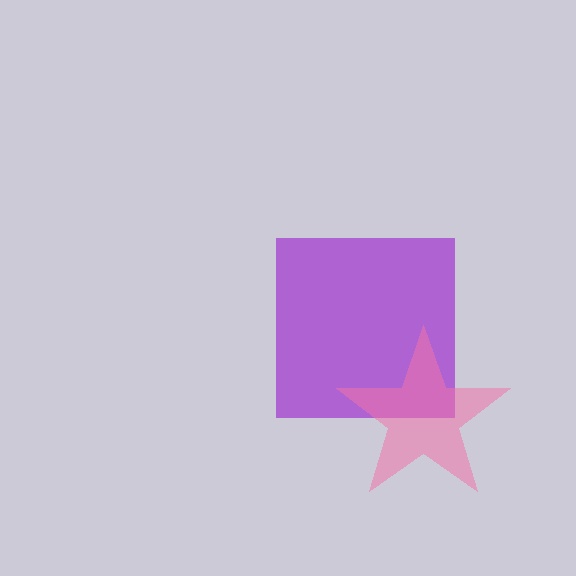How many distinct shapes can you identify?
There are 2 distinct shapes: a purple square, a pink star.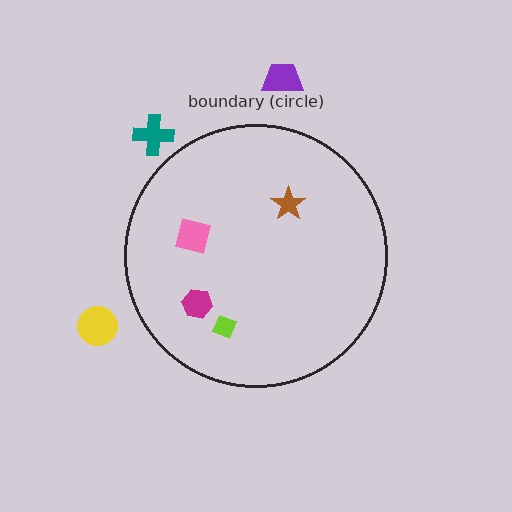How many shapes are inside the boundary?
4 inside, 3 outside.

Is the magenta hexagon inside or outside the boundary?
Inside.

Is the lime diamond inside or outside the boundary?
Inside.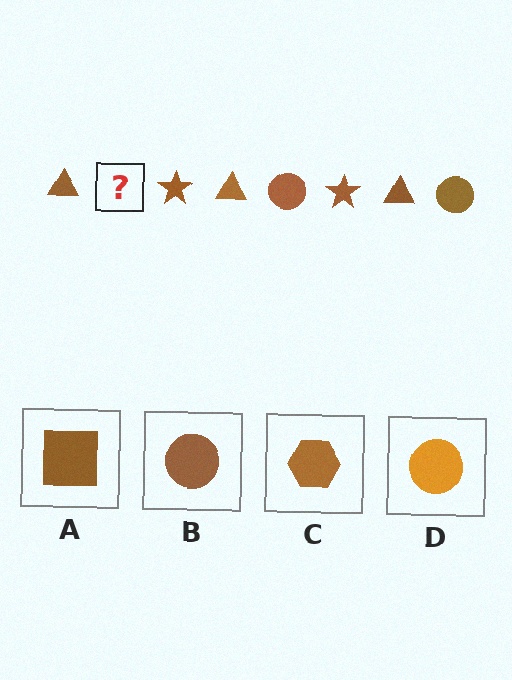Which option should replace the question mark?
Option B.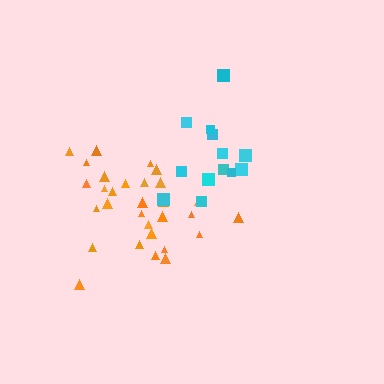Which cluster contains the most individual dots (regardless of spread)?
Orange (31).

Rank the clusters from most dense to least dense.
orange, cyan.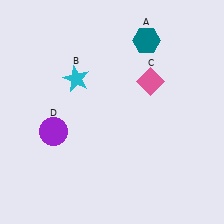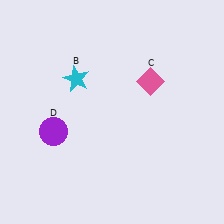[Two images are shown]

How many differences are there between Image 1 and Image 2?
There is 1 difference between the two images.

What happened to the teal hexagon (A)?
The teal hexagon (A) was removed in Image 2. It was in the top-right area of Image 1.